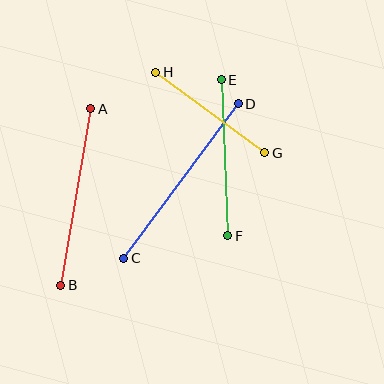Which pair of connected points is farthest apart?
Points C and D are farthest apart.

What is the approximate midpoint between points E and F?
The midpoint is at approximately (225, 158) pixels.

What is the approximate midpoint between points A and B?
The midpoint is at approximately (76, 197) pixels.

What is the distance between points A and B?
The distance is approximately 179 pixels.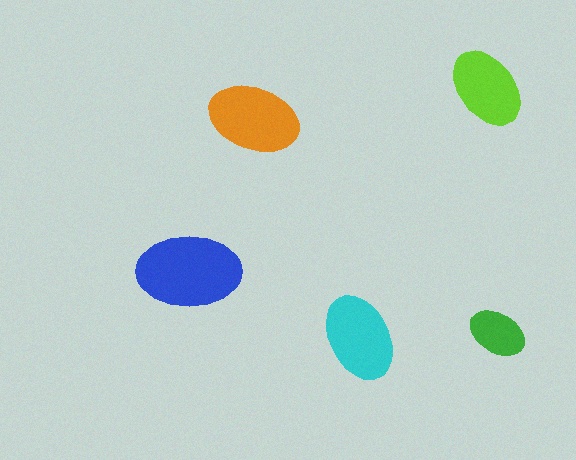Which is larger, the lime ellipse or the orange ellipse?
The orange one.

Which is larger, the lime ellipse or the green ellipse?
The lime one.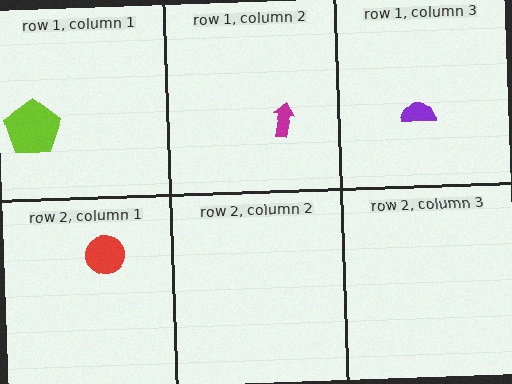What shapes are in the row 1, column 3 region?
The purple semicircle.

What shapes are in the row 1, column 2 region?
The magenta arrow.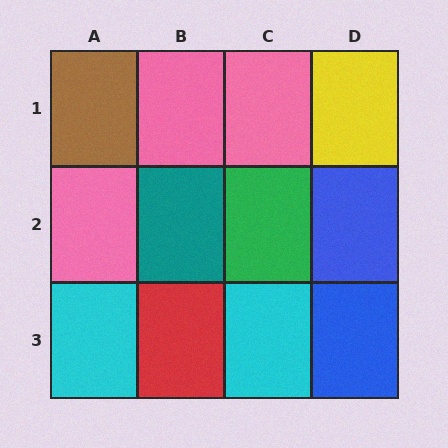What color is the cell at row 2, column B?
Teal.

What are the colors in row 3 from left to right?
Cyan, red, cyan, blue.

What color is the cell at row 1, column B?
Pink.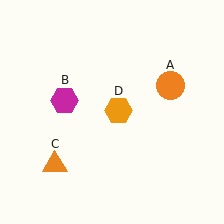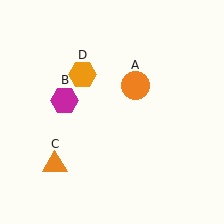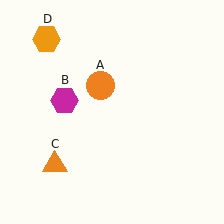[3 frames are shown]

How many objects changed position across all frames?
2 objects changed position: orange circle (object A), orange hexagon (object D).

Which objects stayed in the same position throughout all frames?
Magenta hexagon (object B) and orange triangle (object C) remained stationary.